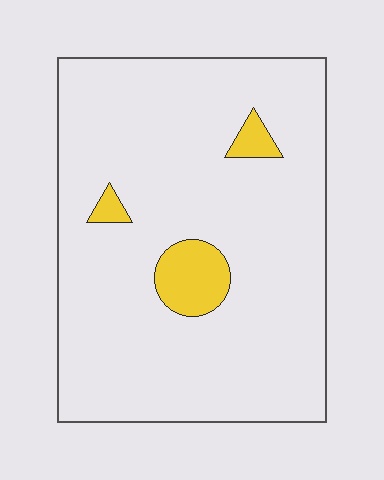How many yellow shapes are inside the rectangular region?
3.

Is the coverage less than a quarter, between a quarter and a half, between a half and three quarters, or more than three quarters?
Less than a quarter.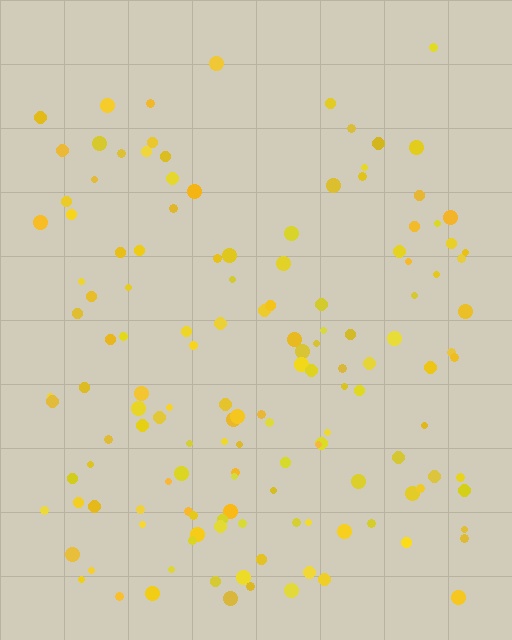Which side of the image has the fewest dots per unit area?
The top.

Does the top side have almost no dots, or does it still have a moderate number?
Still a moderate number, just noticeably fewer than the bottom.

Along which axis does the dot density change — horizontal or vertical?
Vertical.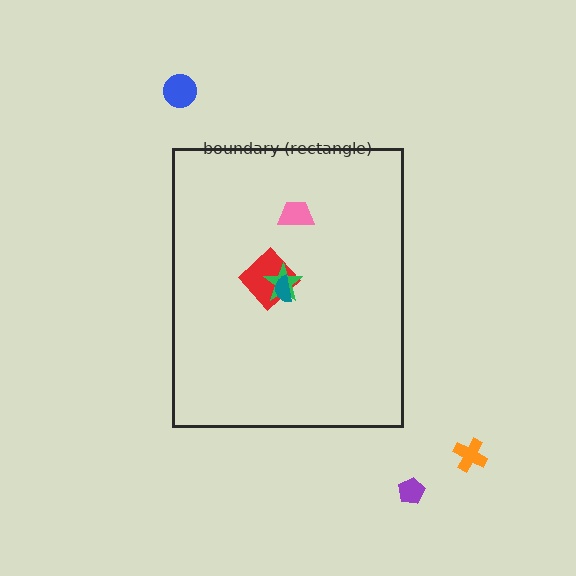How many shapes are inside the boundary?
4 inside, 3 outside.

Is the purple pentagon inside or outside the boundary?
Outside.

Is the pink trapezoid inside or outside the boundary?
Inside.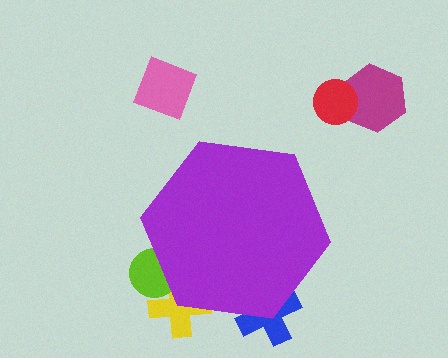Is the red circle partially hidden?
No, the red circle is fully visible.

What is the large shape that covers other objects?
A purple hexagon.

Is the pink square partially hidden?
No, the pink square is fully visible.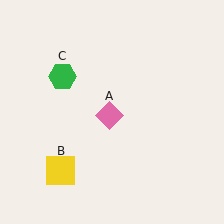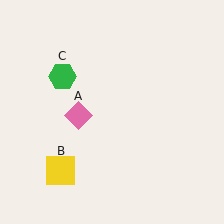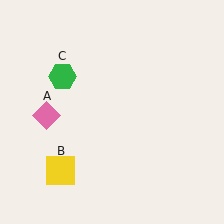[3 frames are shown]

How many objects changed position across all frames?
1 object changed position: pink diamond (object A).